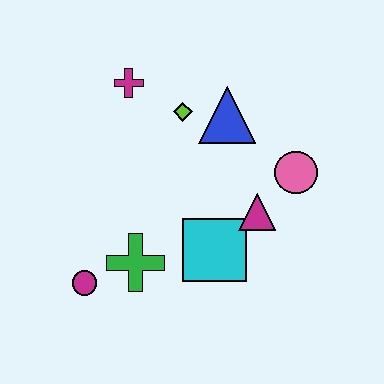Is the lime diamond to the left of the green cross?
No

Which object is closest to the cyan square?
The magenta triangle is closest to the cyan square.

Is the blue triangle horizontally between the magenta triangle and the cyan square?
Yes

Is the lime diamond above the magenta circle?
Yes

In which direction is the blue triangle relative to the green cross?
The blue triangle is above the green cross.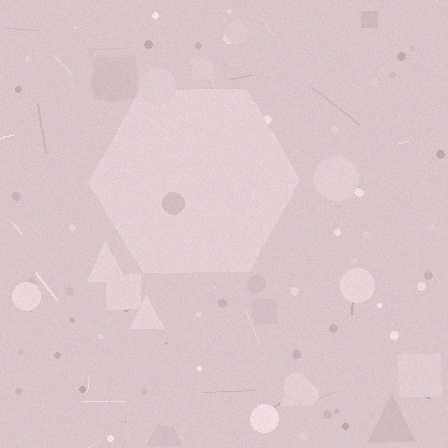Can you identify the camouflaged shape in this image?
The camouflaged shape is a hexagon.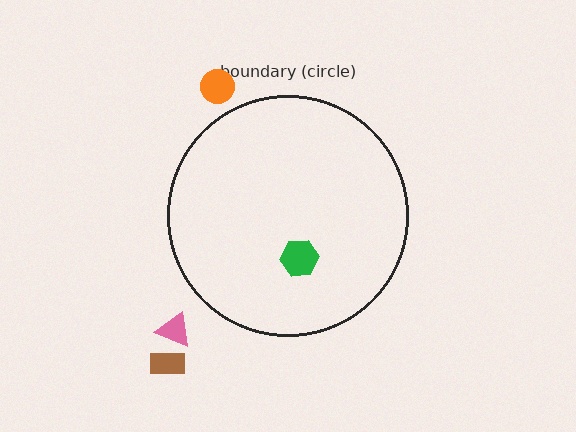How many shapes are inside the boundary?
1 inside, 3 outside.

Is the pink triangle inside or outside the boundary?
Outside.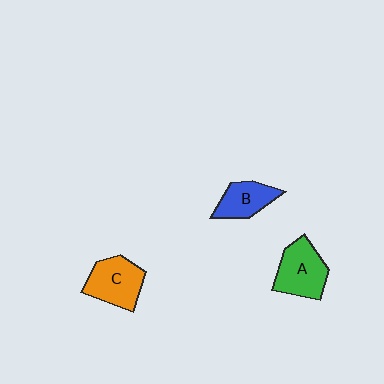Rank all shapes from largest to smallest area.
From largest to smallest: A (green), C (orange), B (blue).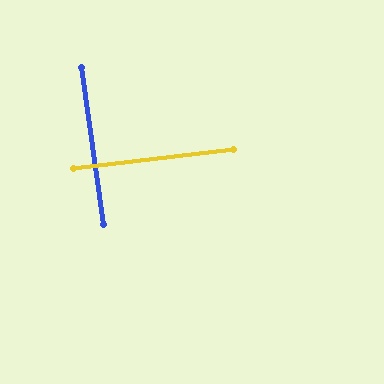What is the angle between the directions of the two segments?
Approximately 89 degrees.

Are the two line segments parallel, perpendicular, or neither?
Perpendicular — they meet at approximately 89°.